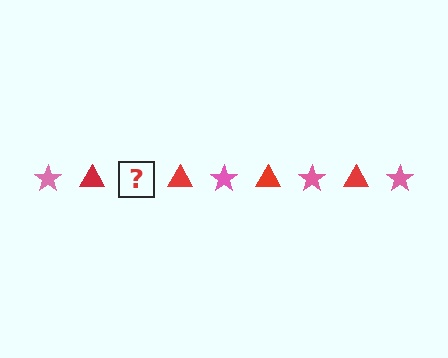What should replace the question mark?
The question mark should be replaced with a pink star.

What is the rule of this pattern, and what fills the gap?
The rule is that the pattern alternates between pink star and red triangle. The gap should be filled with a pink star.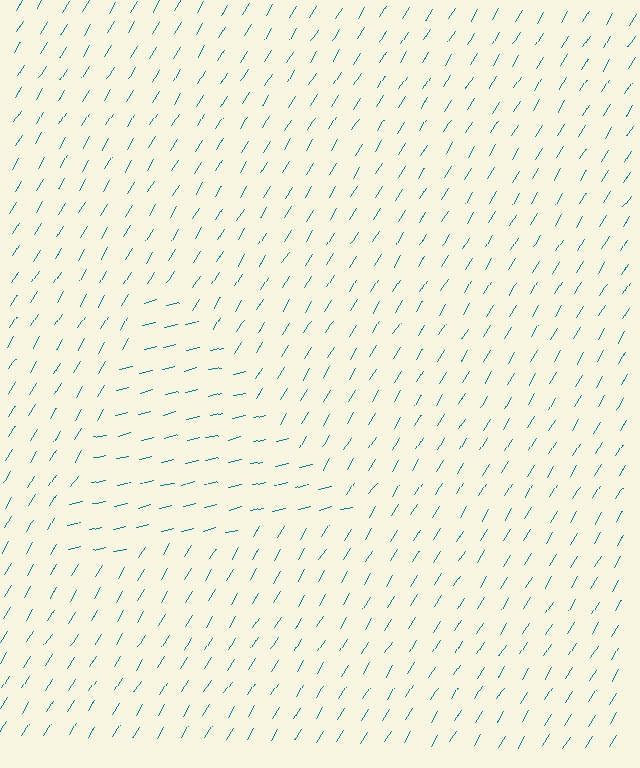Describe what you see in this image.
The image is filled with small teal line segments. A triangle region in the image has lines oriented differently from the surrounding lines, creating a visible texture boundary.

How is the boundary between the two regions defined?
The boundary is defined purely by a change in line orientation (approximately 45 degrees difference). All lines are the same color and thickness.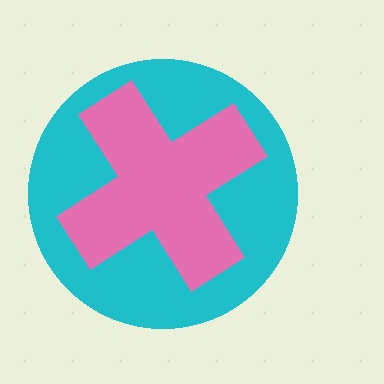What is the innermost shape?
The pink cross.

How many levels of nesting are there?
2.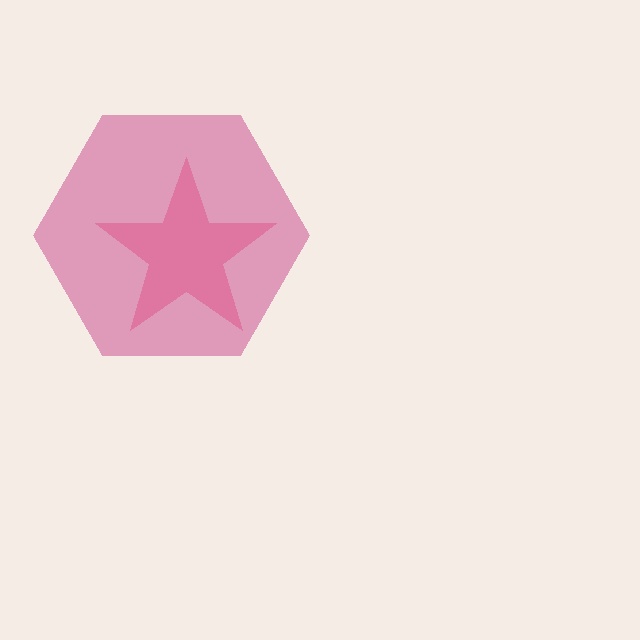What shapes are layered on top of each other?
The layered shapes are: a pink star, a magenta hexagon.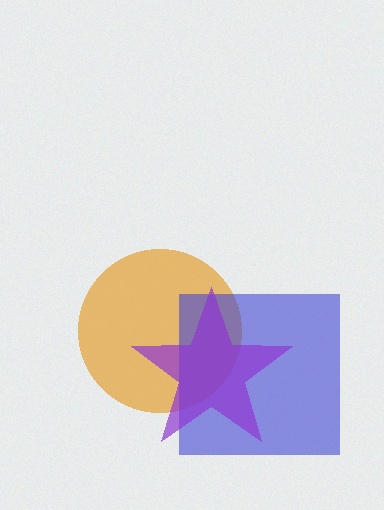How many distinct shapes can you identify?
There are 3 distinct shapes: an orange circle, a blue square, a purple star.